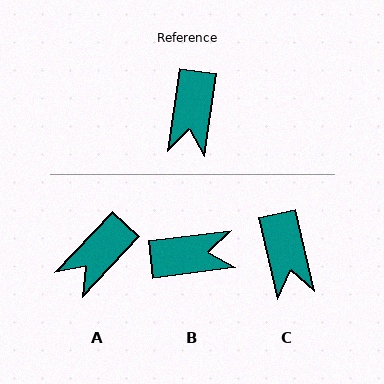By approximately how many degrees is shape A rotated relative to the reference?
Approximately 35 degrees clockwise.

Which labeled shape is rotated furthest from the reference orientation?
B, about 106 degrees away.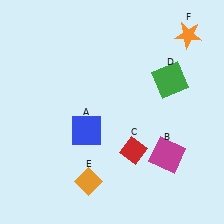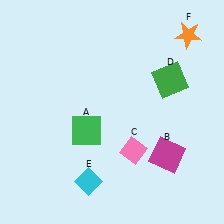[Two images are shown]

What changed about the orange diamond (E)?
In Image 1, E is orange. In Image 2, it changed to cyan.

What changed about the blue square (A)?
In Image 1, A is blue. In Image 2, it changed to green.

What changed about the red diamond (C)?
In Image 1, C is red. In Image 2, it changed to pink.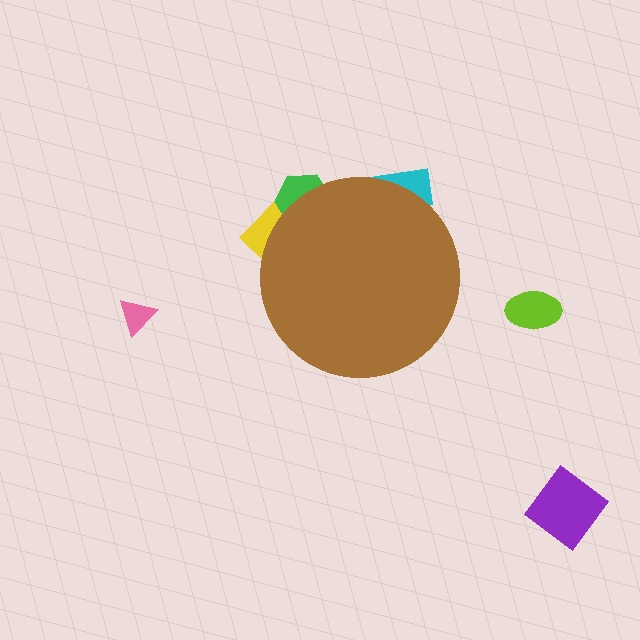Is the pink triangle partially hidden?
No, the pink triangle is fully visible.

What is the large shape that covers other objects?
A brown circle.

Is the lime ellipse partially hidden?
No, the lime ellipse is fully visible.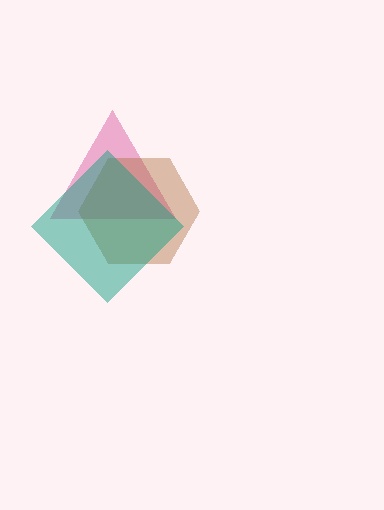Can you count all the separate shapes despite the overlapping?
Yes, there are 3 separate shapes.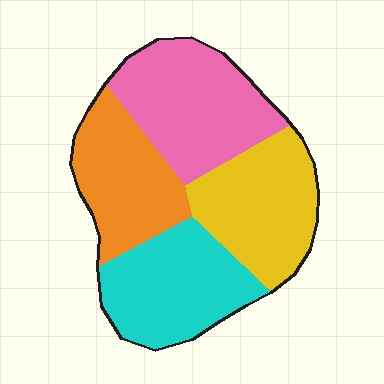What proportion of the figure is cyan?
Cyan takes up between a quarter and a half of the figure.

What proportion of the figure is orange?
Orange covers 22% of the figure.